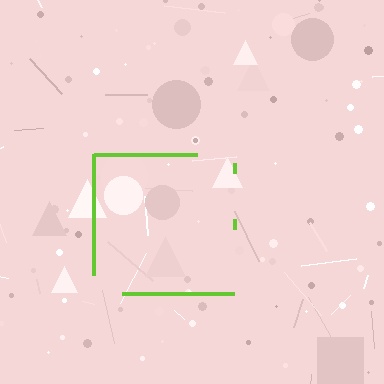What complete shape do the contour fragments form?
The contour fragments form a square.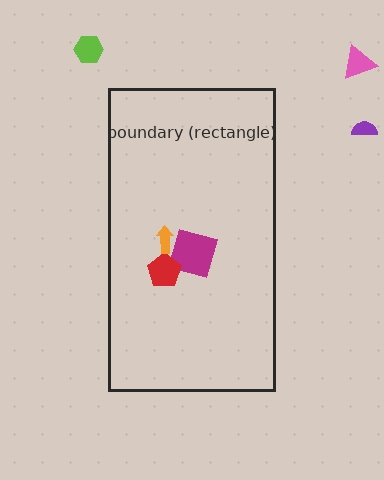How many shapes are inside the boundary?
3 inside, 3 outside.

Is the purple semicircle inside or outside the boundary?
Outside.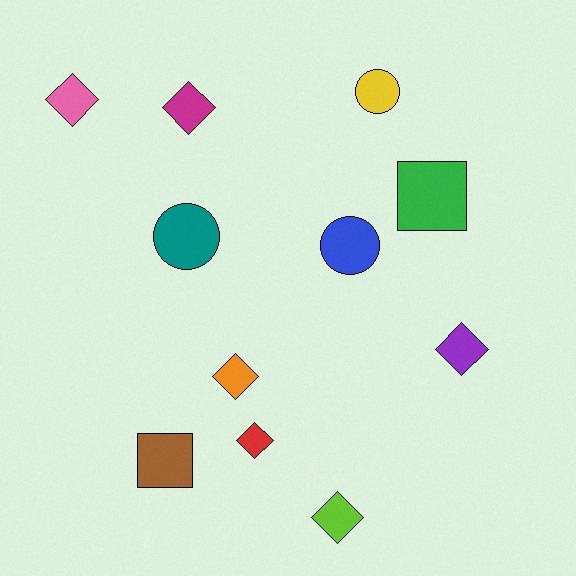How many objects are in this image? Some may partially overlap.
There are 11 objects.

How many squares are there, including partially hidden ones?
There are 2 squares.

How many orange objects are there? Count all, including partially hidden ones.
There is 1 orange object.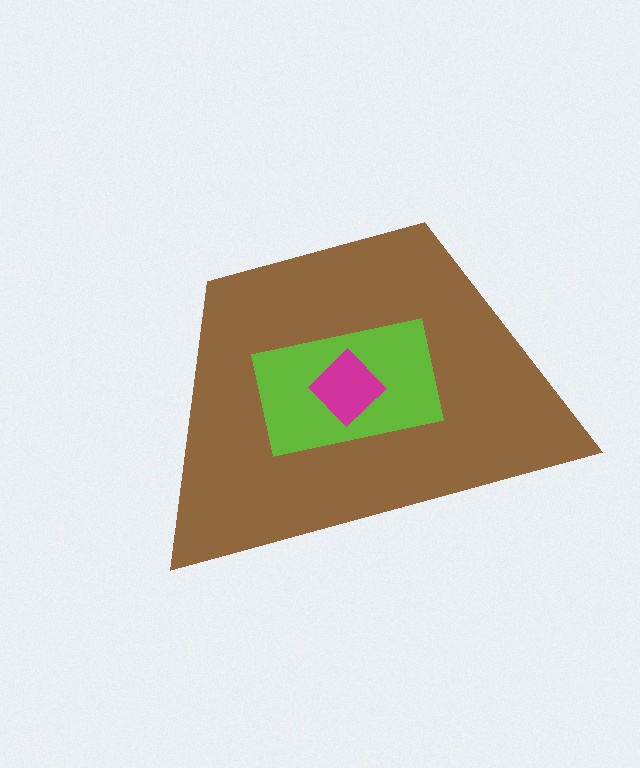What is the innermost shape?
The magenta diamond.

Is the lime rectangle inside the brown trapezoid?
Yes.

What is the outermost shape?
The brown trapezoid.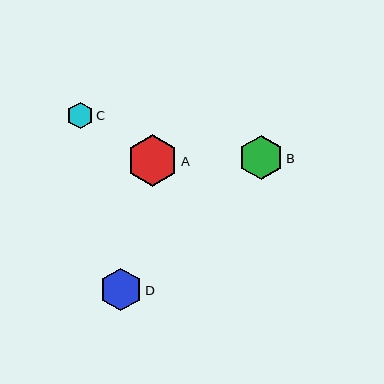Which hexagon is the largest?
Hexagon A is the largest with a size of approximately 51 pixels.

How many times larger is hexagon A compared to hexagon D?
Hexagon A is approximately 1.2 times the size of hexagon D.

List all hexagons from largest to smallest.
From largest to smallest: A, B, D, C.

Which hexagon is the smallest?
Hexagon C is the smallest with a size of approximately 27 pixels.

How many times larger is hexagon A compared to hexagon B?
Hexagon A is approximately 1.2 times the size of hexagon B.